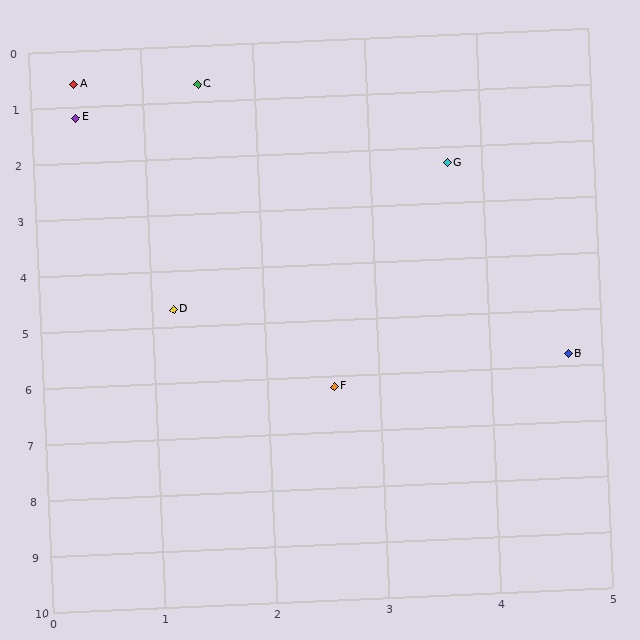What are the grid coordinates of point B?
Point B is at approximately (4.7, 5.8).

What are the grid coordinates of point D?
Point D is at approximately (1.2, 4.7).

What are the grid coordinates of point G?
Point G is at approximately (3.7, 2.3).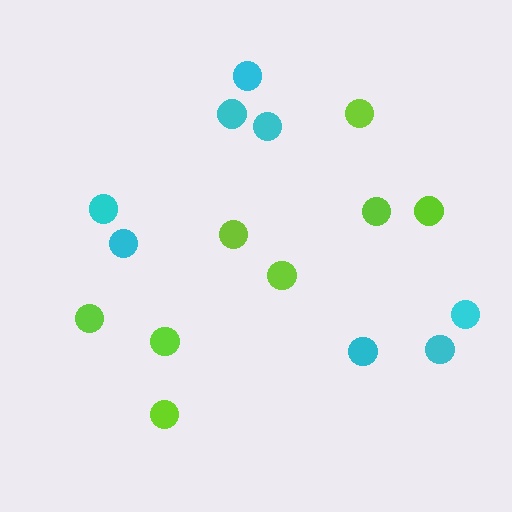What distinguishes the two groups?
There are 2 groups: one group of lime circles (8) and one group of cyan circles (8).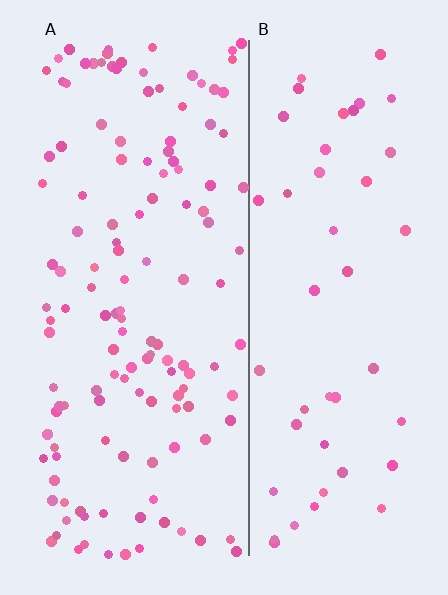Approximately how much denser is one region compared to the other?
Approximately 2.8× — region A over region B.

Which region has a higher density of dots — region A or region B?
A (the left).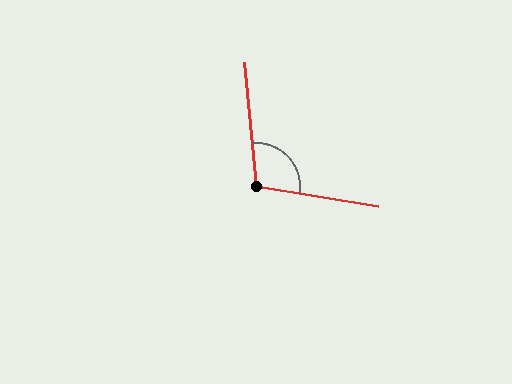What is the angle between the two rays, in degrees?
Approximately 104 degrees.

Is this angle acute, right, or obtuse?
It is obtuse.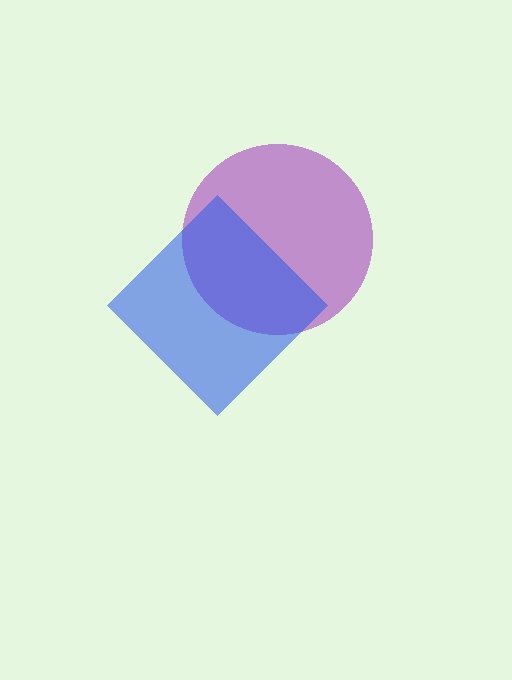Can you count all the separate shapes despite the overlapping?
Yes, there are 2 separate shapes.